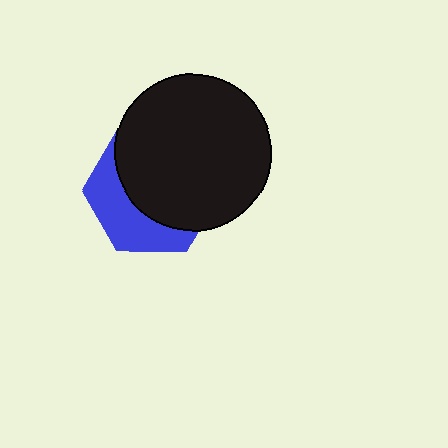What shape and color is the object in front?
The object in front is a black circle.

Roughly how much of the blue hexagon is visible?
A small part of it is visible (roughly 38%).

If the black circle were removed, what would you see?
You would see the complete blue hexagon.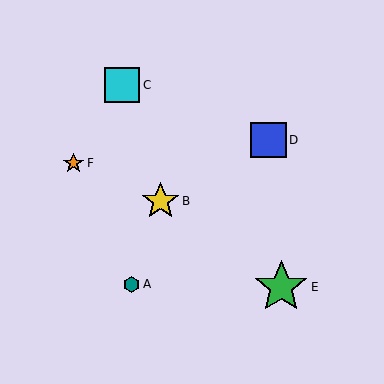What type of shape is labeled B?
Shape B is a yellow star.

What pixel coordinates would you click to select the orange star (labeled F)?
Click at (73, 163) to select the orange star F.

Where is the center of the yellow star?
The center of the yellow star is at (161, 201).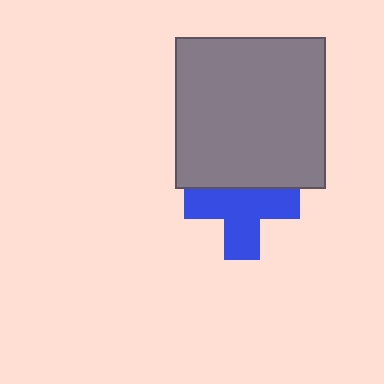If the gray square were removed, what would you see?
You would see the complete blue cross.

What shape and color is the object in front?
The object in front is a gray square.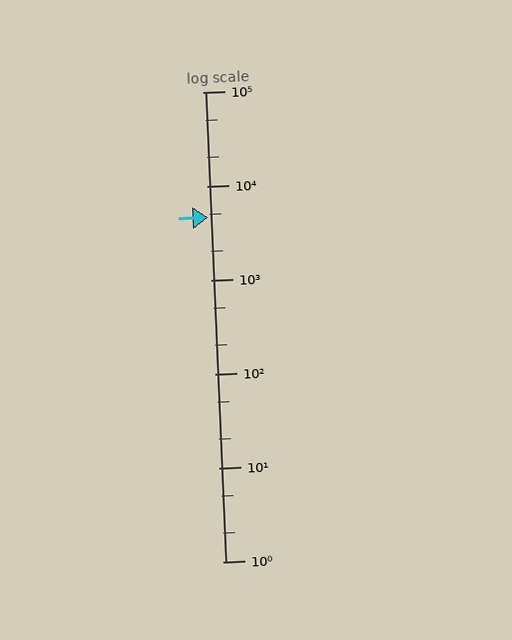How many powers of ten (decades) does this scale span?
The scale spans 5 decades, from 1 to 100000.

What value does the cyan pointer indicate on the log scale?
The pointer indicates approximately 4600.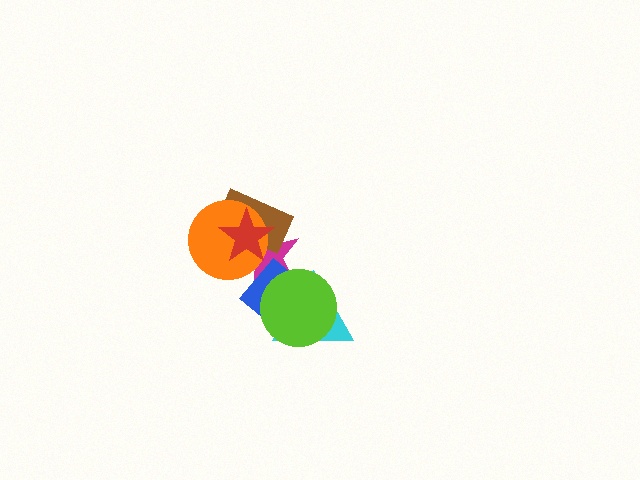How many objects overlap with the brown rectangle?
3 objects overlap with the brown rectangle.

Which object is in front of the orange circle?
The red star is in front of the orange circle.